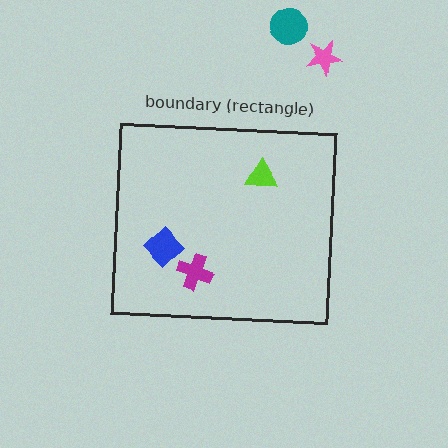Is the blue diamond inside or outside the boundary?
Inside.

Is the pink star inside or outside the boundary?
Outside.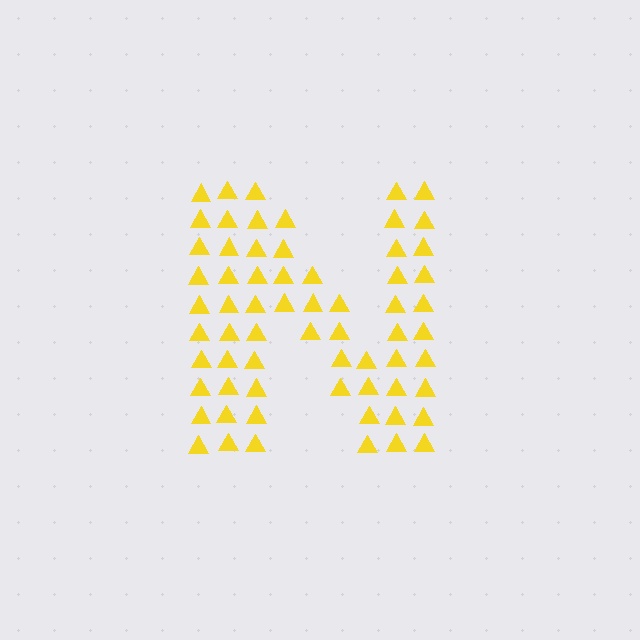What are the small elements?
The small elements are triangles.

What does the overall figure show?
The overall figure shows the letter N.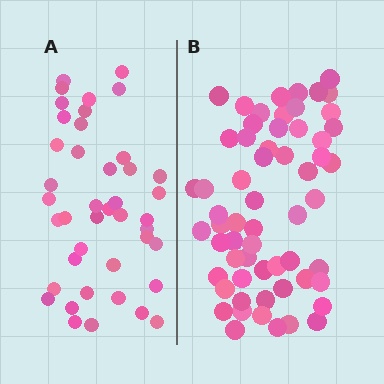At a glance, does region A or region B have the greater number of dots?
Region B (the right region) has more dots.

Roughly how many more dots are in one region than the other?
Region B has approximately 20 more dots than region A.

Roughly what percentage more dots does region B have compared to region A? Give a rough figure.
About 45% more.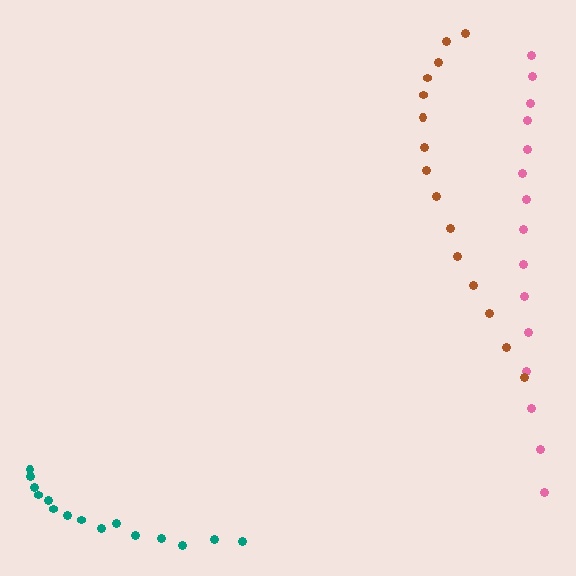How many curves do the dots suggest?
There are 3 distinct paths.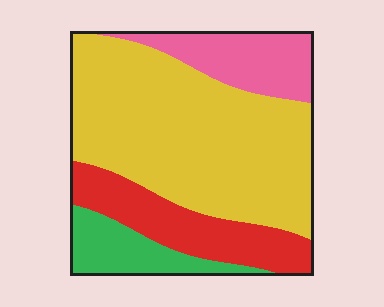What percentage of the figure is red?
Red covers 18% of the figure.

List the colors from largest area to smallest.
From largest to smallest: yellow, red, pink, green.